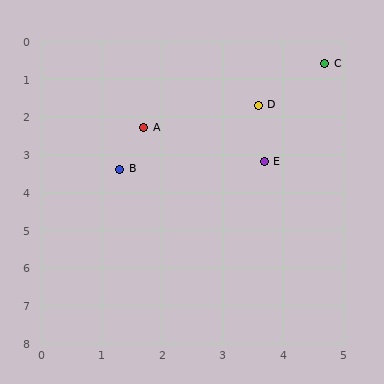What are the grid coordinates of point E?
Point E is at approximately (3.7, 3.2).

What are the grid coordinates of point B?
Point B is at approximately (1.3, 3.4).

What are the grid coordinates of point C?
Point C is at approximately (4.7, 0.6).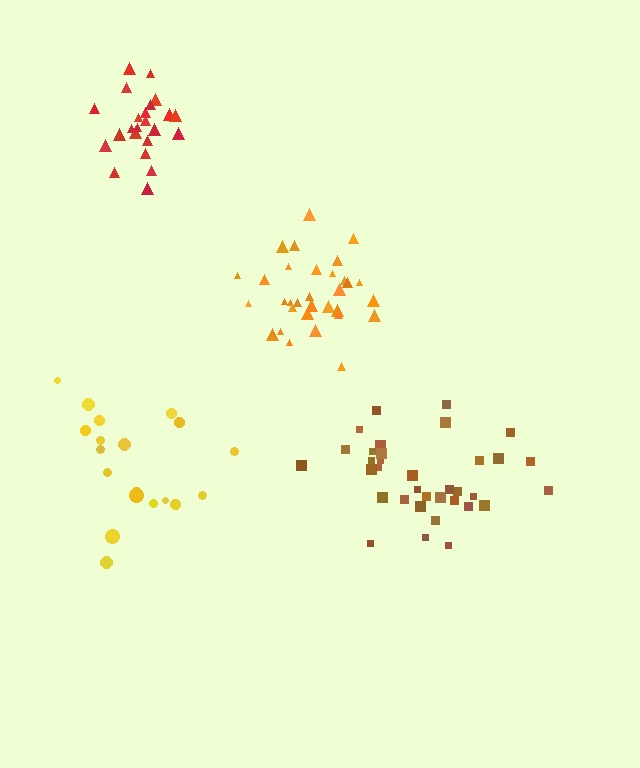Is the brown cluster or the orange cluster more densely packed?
Orange.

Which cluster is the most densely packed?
Red.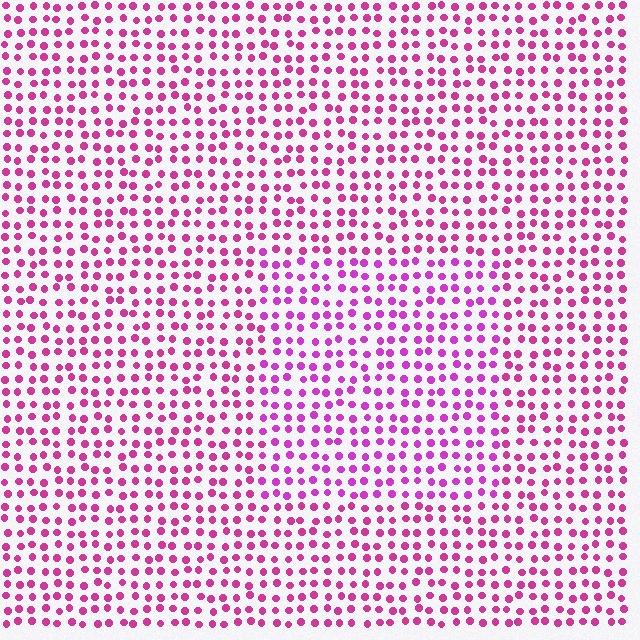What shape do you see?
I see a rectangle.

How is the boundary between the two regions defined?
The boundary is defined purely by a slight shift in hue (about 20 degrees). Spacing, size, and orientation are identical on both sides.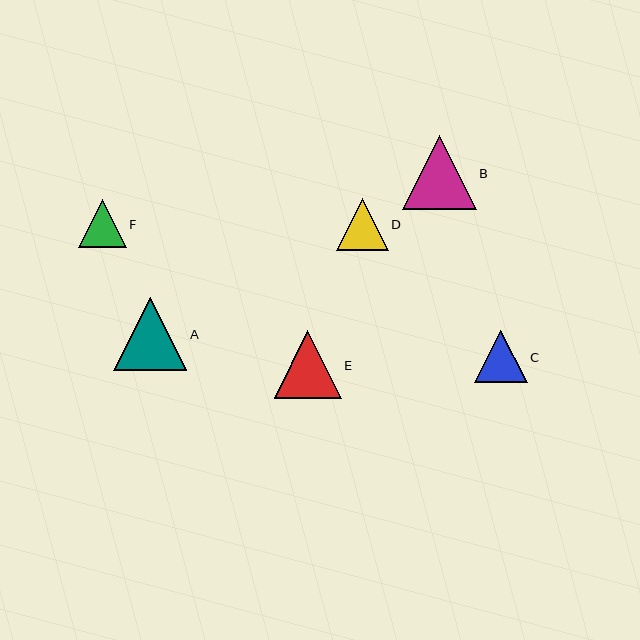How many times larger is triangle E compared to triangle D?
Triangle E is approximately 1.3 times the size of triangle D.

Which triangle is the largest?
Triangle B is the largest with a size of approximately 74 pixels.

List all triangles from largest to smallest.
From largest to smallest: B, A, E, C, D, F.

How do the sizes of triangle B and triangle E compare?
Triangle B and triangle E are approximately the same size.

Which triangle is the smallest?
Triangle F is the smallest with a size of approximately 48 pixels.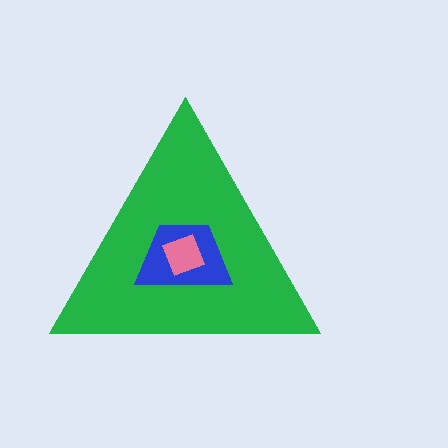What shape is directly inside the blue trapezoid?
The pink square.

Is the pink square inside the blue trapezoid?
Yes.